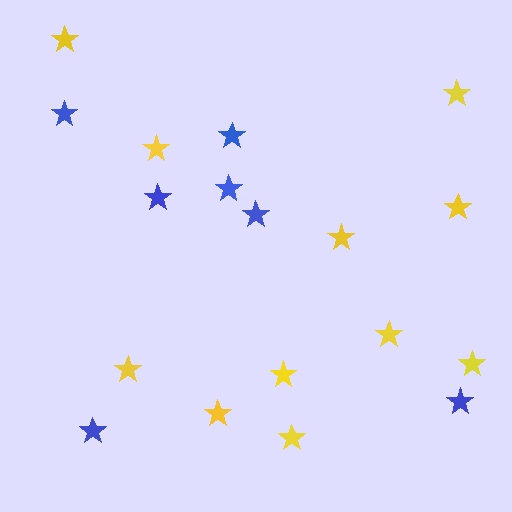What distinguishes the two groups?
There are 2 groups: one group of yellow stars (11) and one group of blue stars (7).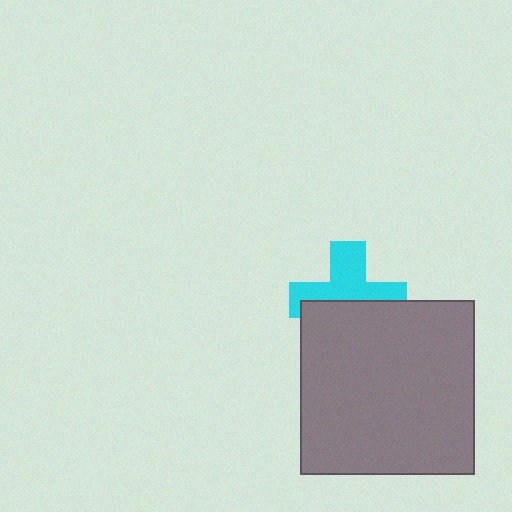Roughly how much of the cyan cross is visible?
About half of it is visible (roughly 52%).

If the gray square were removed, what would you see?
You would see the complete cyan cross.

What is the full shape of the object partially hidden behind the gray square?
The partially hidden object is a cyan cross.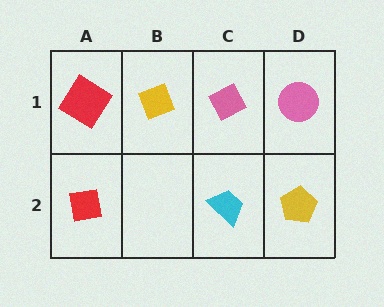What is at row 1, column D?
A pink circle.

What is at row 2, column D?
A yellow pentagon.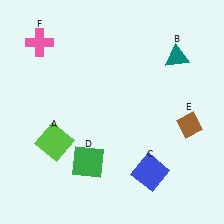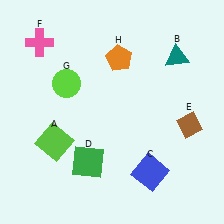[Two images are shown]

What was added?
A lime circle (G), an orange pentagon (H) were added in Image 2.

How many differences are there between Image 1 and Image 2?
There are 2 differences between the two images.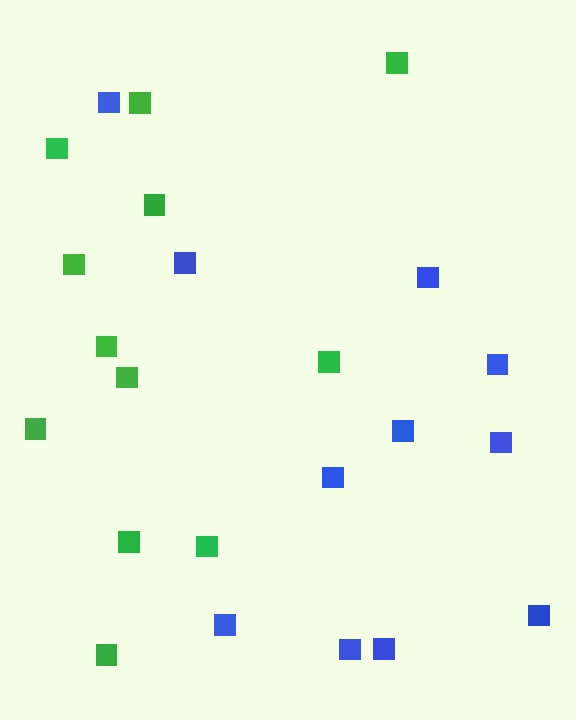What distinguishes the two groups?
There are 2 groups: one group of green squares (12) and one group of blue squares (11).